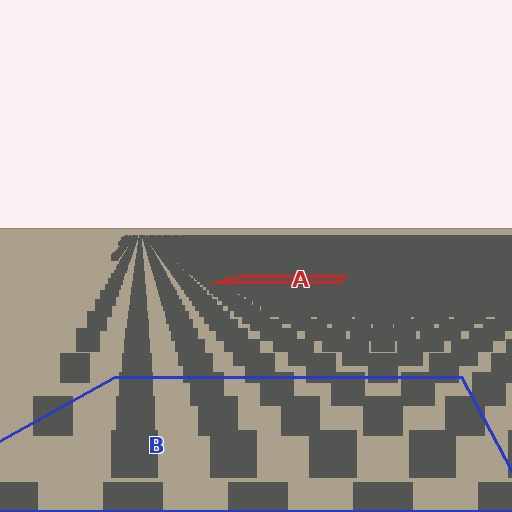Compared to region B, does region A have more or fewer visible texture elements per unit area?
Region A has more texture elements per unit area — they are packed more densely because it is farther away.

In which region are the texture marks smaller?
The texture marks are smaller in region A, because it is farther away.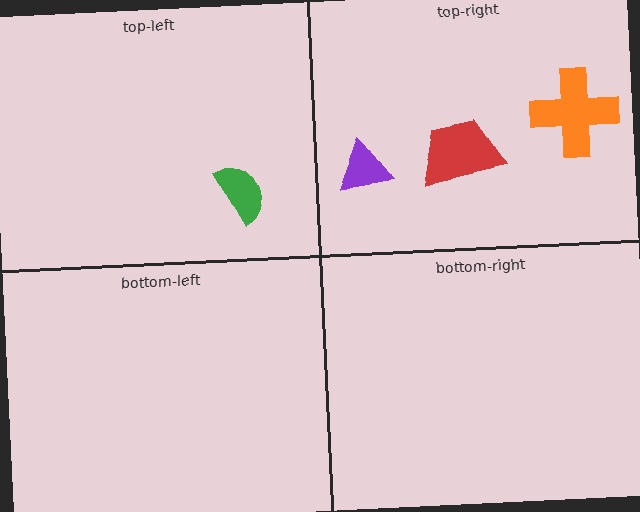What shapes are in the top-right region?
The purple triangle, the red trapezoid, the orange cross.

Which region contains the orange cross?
The top-right region.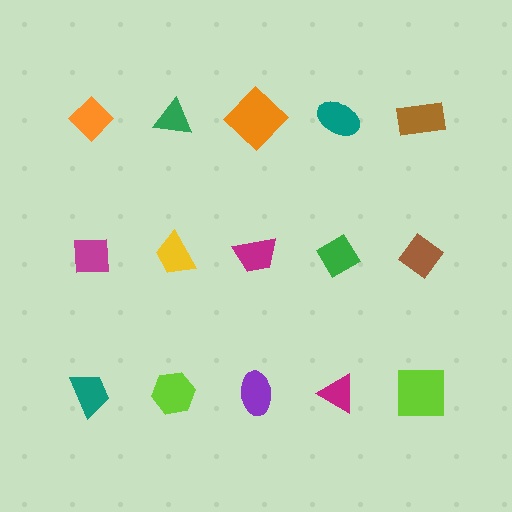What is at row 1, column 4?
A teal ellipse.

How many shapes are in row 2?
5 shapes.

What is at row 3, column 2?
A lime hexagon.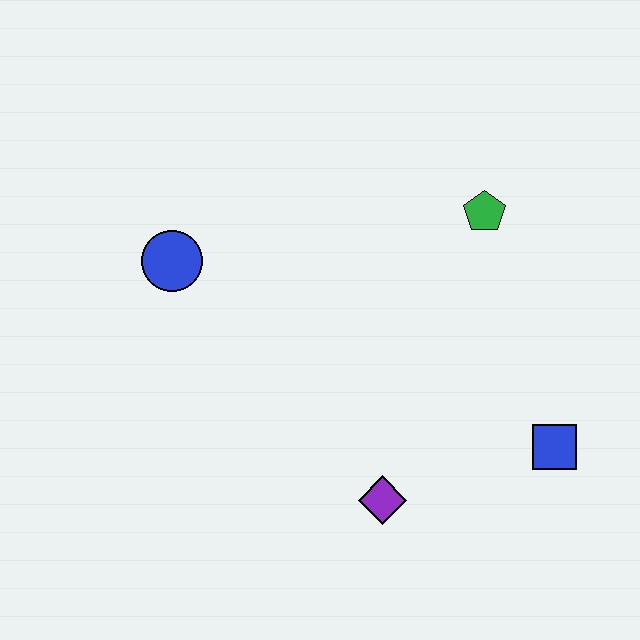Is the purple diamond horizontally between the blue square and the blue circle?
Yes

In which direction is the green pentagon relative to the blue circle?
The green pentagon is to the right of the blue circle.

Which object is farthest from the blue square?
The blue circle is farthest from the blue square.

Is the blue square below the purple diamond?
No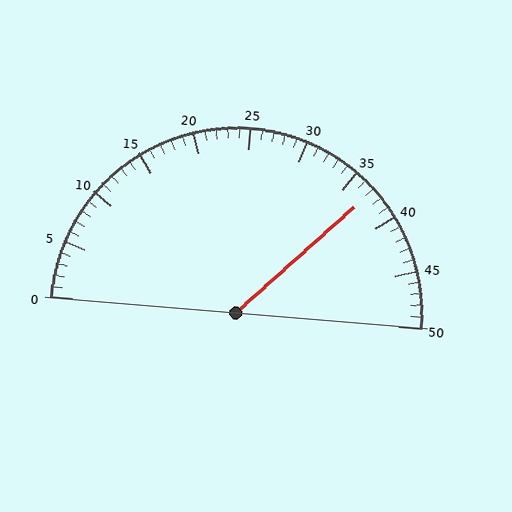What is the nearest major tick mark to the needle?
The nearest major tick mark is 35.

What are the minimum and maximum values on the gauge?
The gauge ranges from 0 to 50.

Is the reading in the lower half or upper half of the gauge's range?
The reading is in the upper half of the range (0 to 50).